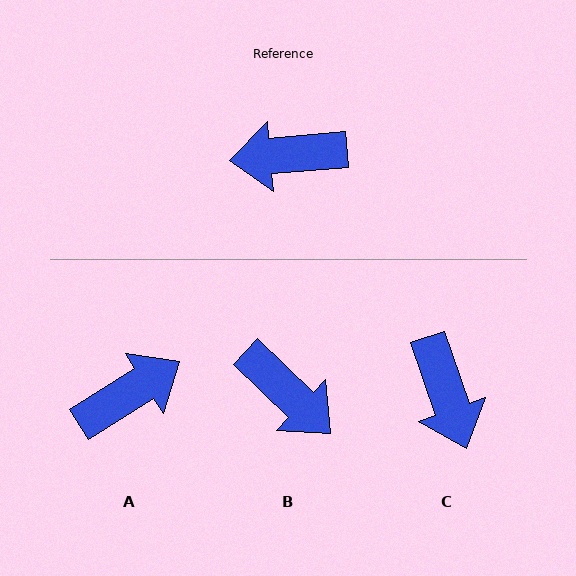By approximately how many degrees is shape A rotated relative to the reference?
Approximately 153 degrees clockwise.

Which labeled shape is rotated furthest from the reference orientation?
A, about 153 degrees away.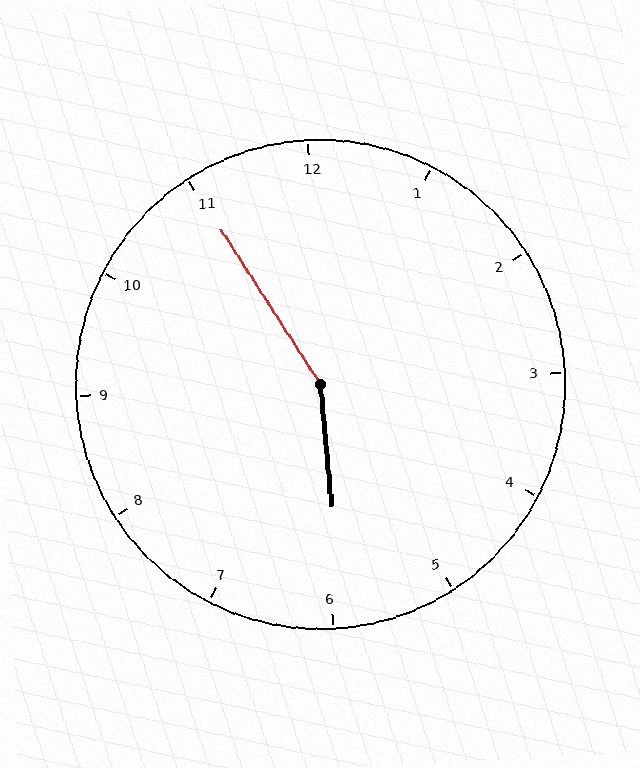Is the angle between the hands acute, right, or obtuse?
It is obtuse.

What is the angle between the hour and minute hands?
Approximately 152 degrees.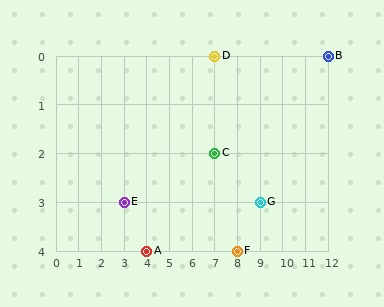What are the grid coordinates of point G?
Point G is at grid coordinates (9, 3).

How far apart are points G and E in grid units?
Points G and E are 6 columns apart.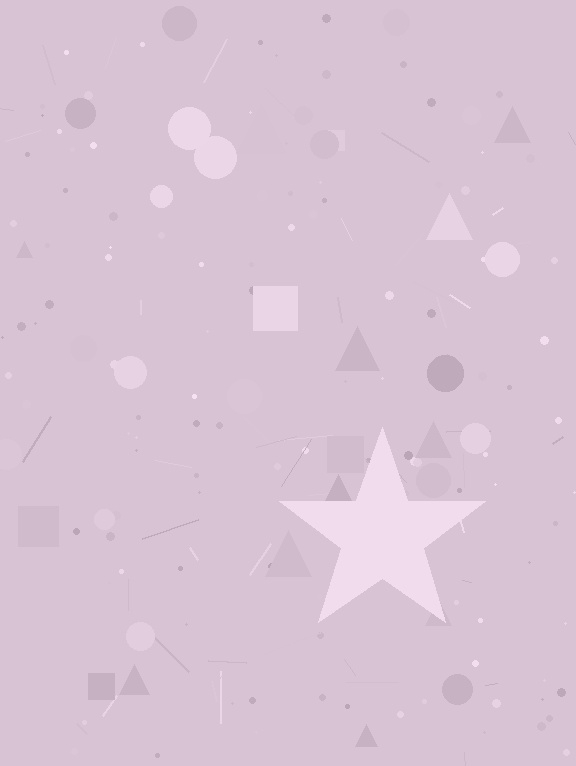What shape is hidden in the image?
A star is hidden in the image.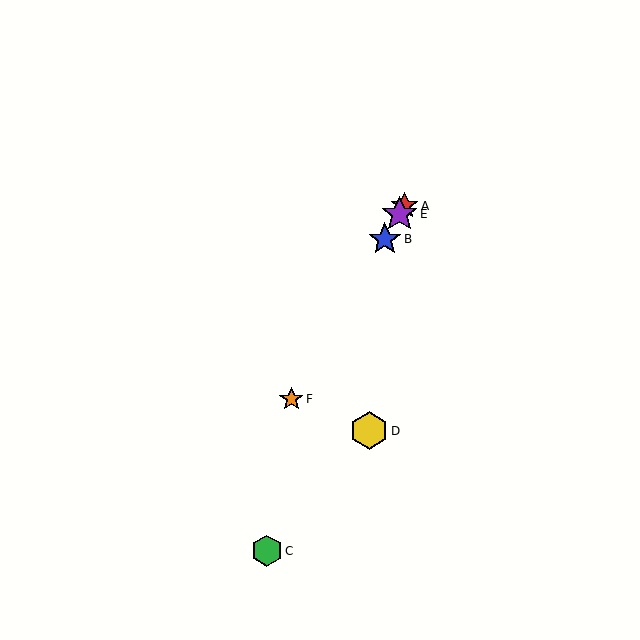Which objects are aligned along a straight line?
Objects A, B, E, F are aligned along a straight line.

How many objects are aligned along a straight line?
4 objects (A, B, E, F) are aligned along a straight line.